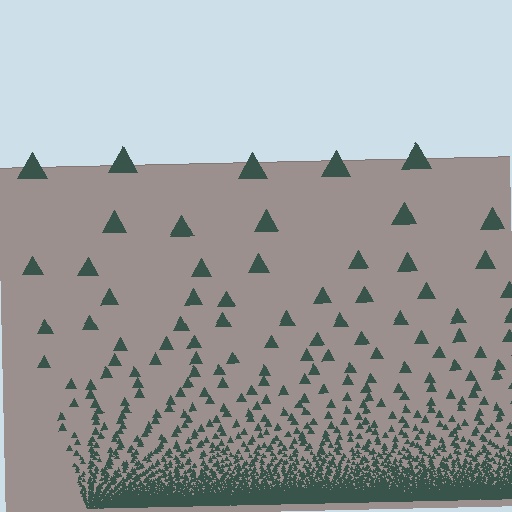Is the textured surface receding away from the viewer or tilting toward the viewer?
The surface appears to tilt toward the viewer. Texture elements get larger and sparser toward the top.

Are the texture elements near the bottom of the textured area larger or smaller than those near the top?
Smaller. The gradient is inverted — elements near the bottom are smaller and denser.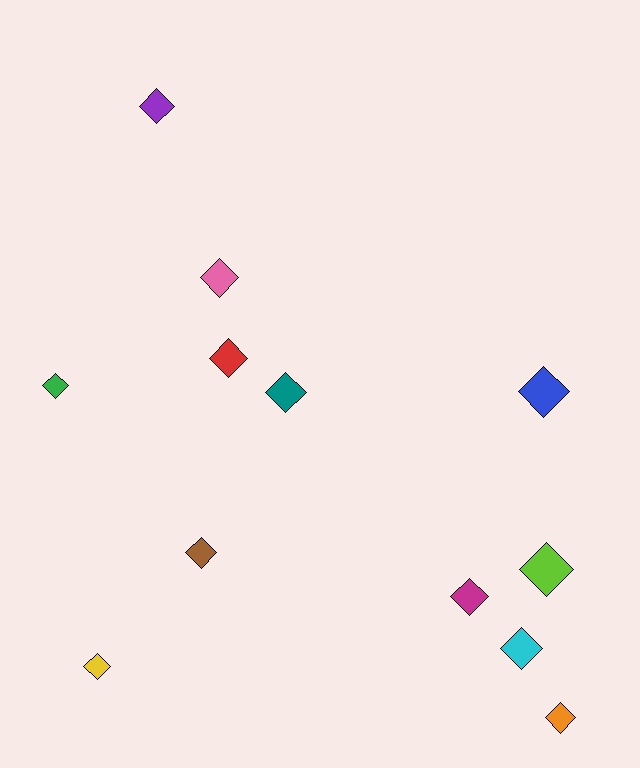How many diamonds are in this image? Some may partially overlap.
There are 12 diamonds.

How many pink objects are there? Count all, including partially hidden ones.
There is 1 pink object.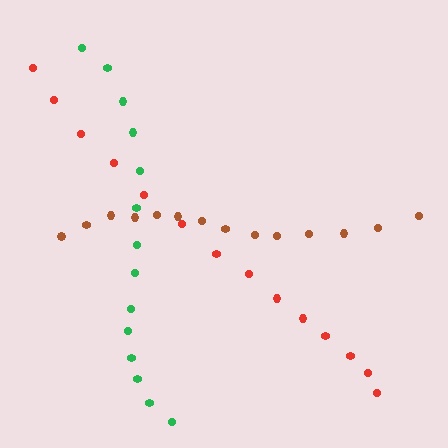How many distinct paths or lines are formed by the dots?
There are 3 distinct paths.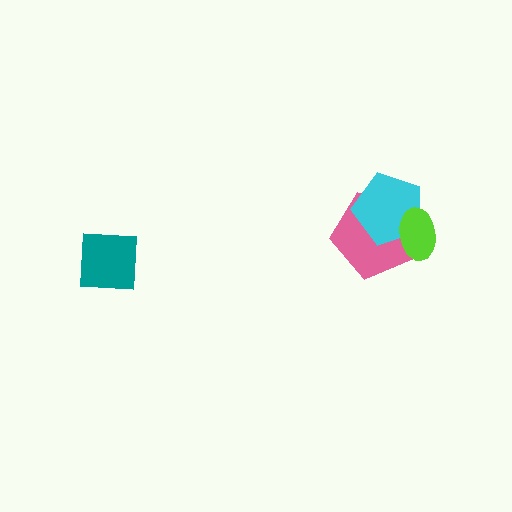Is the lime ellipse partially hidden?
No, no other shape covers it.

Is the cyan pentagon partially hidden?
Yes, it is partially covered by another shape.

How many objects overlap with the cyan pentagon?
2 objects overlap with the cyan pentagon.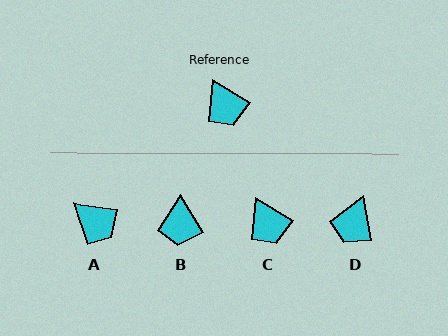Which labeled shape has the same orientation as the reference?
C.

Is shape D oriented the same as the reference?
No, it is off by about 48 degrees.